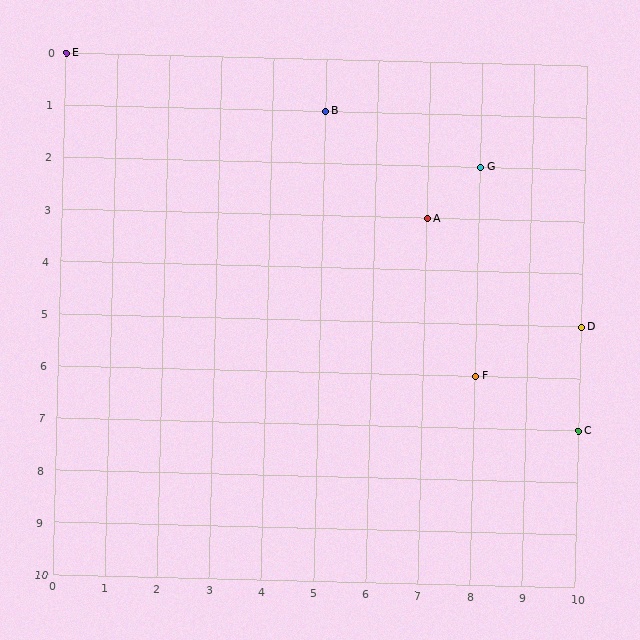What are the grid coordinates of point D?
Point D is at grid coordinates (10, 5).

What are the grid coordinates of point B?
Point B is at grid coordinates (5, 1).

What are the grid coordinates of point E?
Point E is at grid coordinates (0, 0).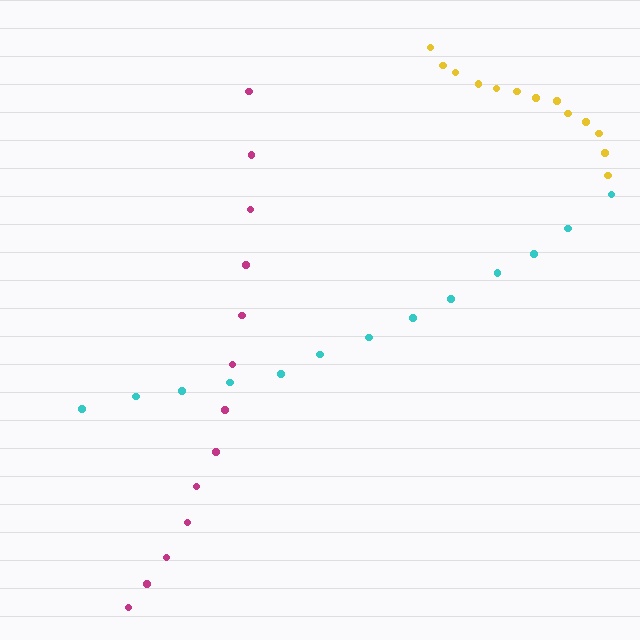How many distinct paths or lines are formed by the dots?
There are 3 distinct paths.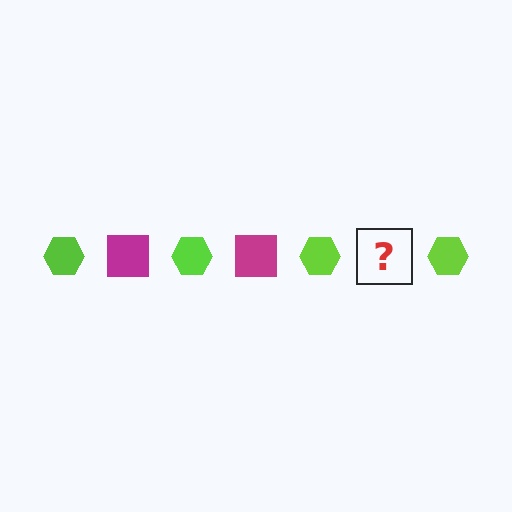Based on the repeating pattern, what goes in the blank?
The blank should be a magenta square.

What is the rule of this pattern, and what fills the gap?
The rule is that the pattern alternates between lime hexagon and magenta square. The gap should be filled with a magenta square.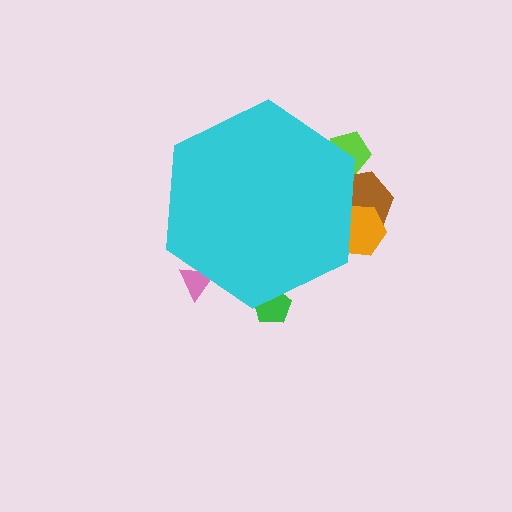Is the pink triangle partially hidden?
Yes, the pink triangle is partially hidden behind the cyan hexagon.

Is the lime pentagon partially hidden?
Yes, the lime pentagon is partially hidden behind the cyan hexagon.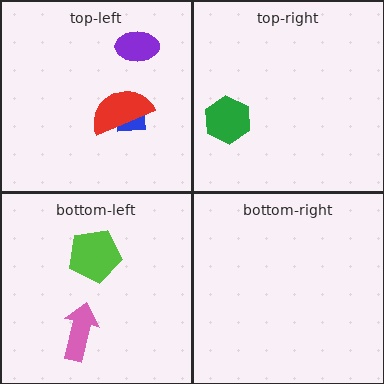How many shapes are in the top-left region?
3.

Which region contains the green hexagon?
The top-right region.